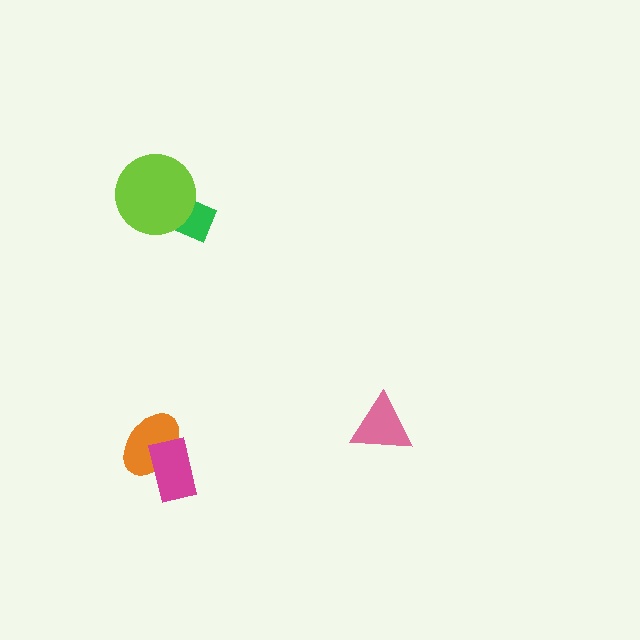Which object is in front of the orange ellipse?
The magenta rectangle is in front of the orange ellipse.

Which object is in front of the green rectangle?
The lime circle is in front of the green rectangle.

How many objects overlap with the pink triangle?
0 objects overlap with the pink triangle.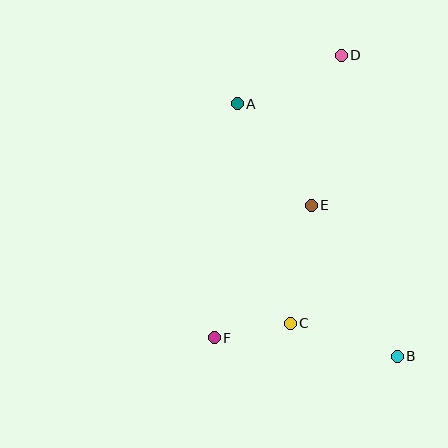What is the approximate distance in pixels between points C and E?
The distance between C and E is approximately 120 pixels.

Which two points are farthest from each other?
Points D and F are farthest from each other.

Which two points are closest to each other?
Points C and F are closest to each other.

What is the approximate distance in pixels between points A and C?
The distance between A and C is approximately 226 pixels.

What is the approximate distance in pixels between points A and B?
The distance between A and B is approximately 298 pixels.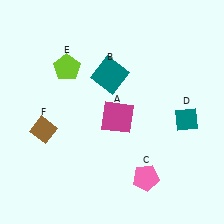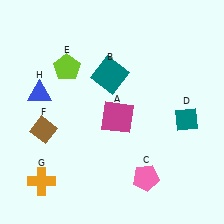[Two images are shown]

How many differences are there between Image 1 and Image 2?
There are 2 differences between the two images.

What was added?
An orange cross (G), a blue triangle (H) were added in Image 2.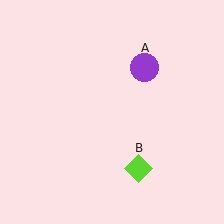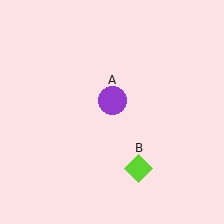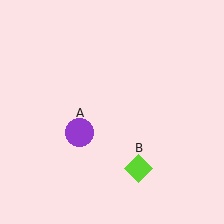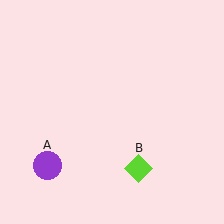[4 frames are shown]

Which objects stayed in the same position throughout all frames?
Lime diamond (object B) remained stationary.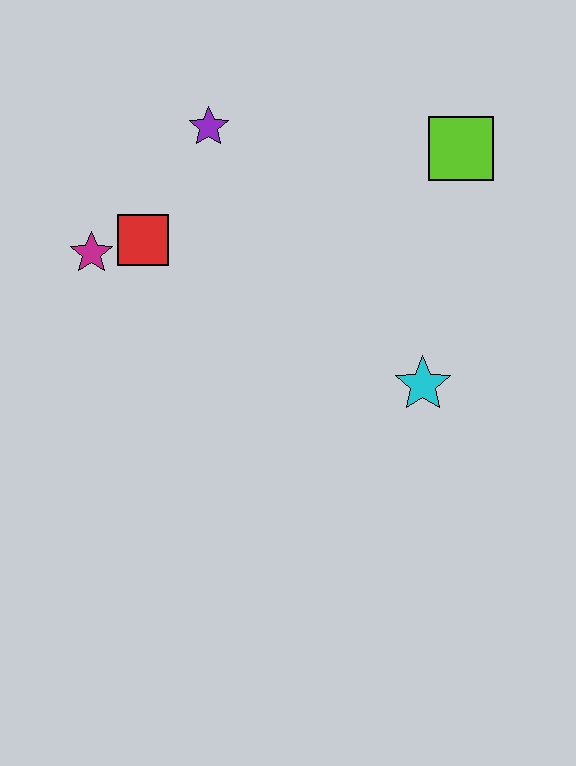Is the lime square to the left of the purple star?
No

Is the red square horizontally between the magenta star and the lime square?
Yes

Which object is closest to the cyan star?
The lime square is closest to the cyan star.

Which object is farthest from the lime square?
The magenta star is farthest from the lime square.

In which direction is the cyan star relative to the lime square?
The cyan star is below the lime square.